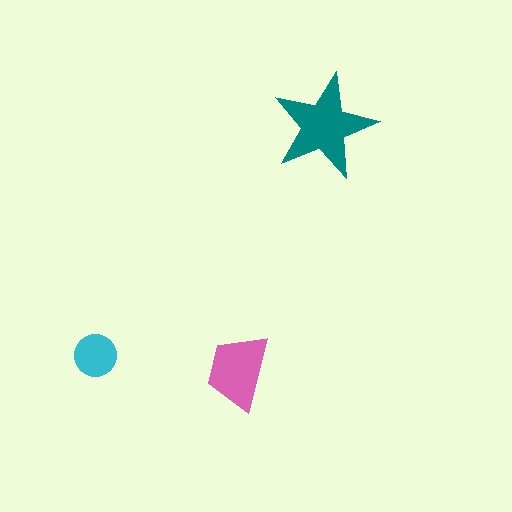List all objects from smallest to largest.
The cyan circle, the pink trapezoid, the teal star.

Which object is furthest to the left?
The cyan circle is leftmost.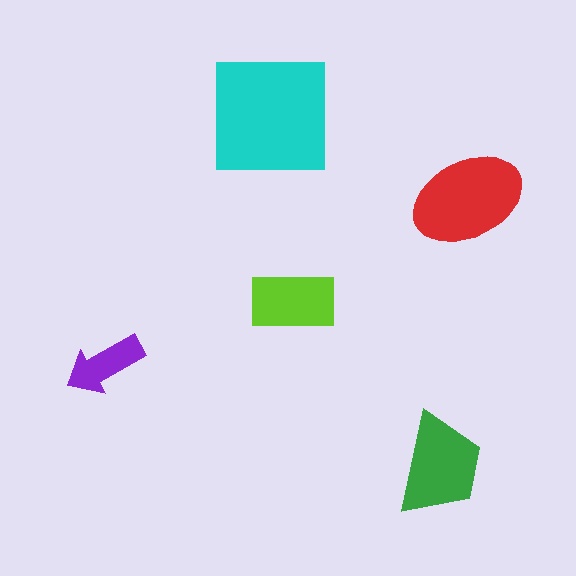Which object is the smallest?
The purple arrow.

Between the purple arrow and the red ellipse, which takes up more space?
The red ellipse.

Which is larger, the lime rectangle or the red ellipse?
The red ellipse.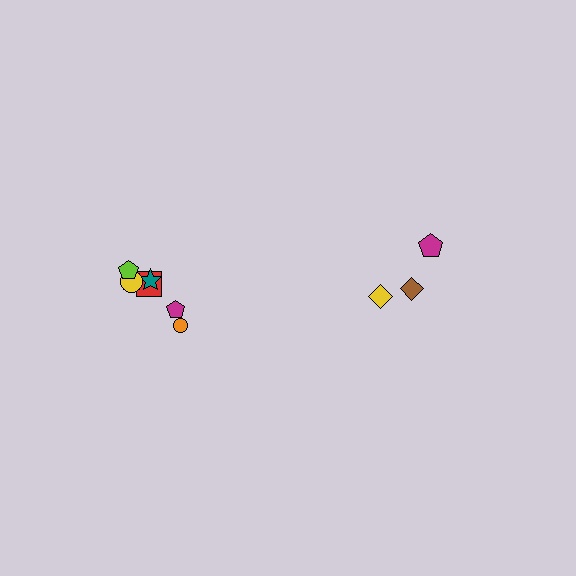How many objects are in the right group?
There are 3 objects.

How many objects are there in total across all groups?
There are 9 objects.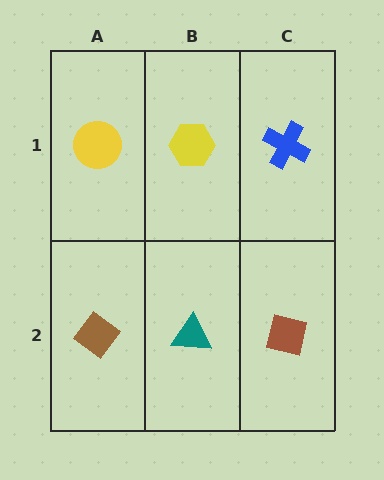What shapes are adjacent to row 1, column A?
A brown diamond (row 2, column A), a yellow hexagon (row 1, column B).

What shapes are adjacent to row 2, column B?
A yellow hexagon (row 1, column B), a brown diamond (row 2, column A), a brown square (row 2, column C).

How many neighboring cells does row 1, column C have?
2.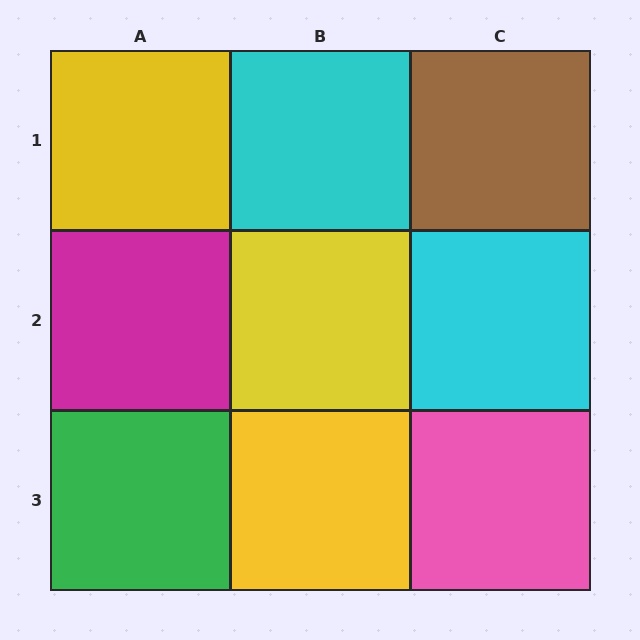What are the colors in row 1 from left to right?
Yellow, cyan, brown.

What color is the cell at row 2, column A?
Magenta.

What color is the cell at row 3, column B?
Yellow.